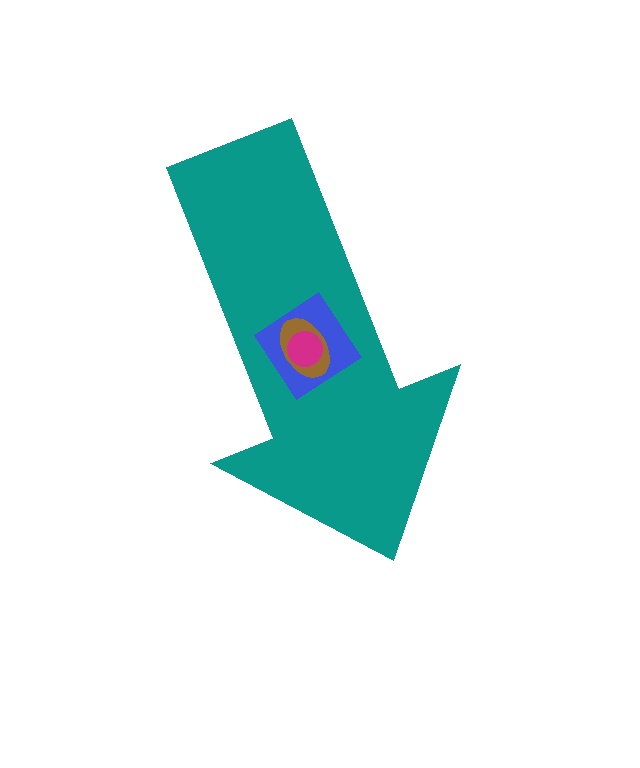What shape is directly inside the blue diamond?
The brown ellipse.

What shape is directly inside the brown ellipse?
The magenta circle.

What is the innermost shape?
The magenta circle.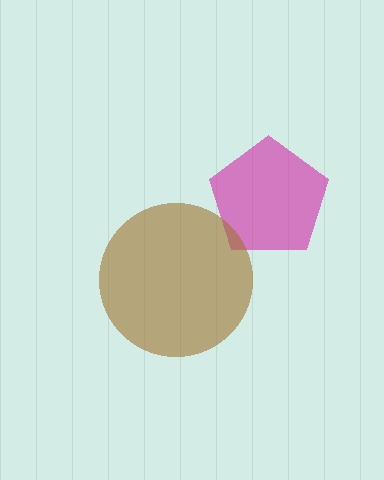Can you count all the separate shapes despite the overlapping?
Yes, there are 2 separate shapes.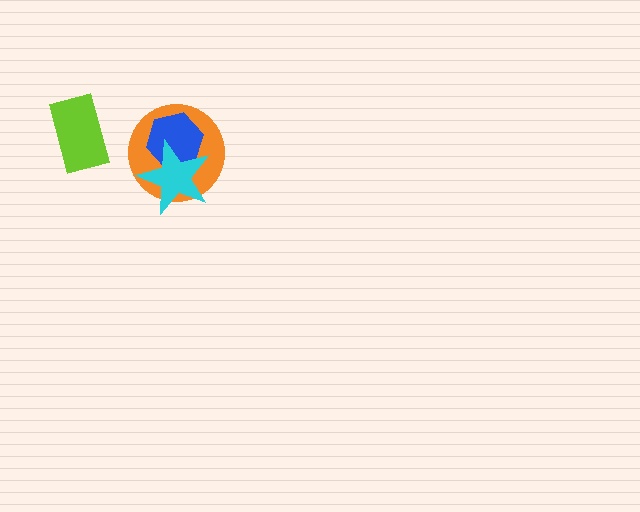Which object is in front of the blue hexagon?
The cyan star is in front of the blue hexagon.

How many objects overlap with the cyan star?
2 objects overlap with the cyan star.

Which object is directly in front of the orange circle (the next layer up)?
The blue hexagon is directly in front of the orange circle.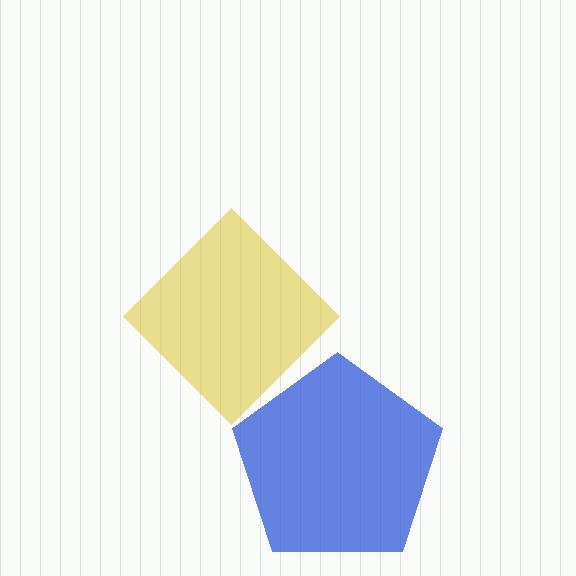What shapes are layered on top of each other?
The layered shapes are: a yellow diamond, a blue pentagon.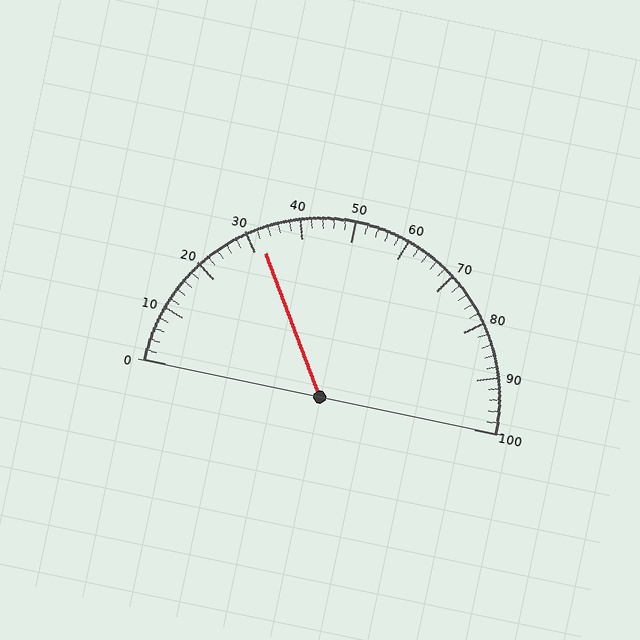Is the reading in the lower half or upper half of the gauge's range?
The reading is in the lower half of the range (0 to 100).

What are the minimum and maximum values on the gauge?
The gauge ranges from 0 to 100.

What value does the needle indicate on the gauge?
The needle indicates approximately 32.